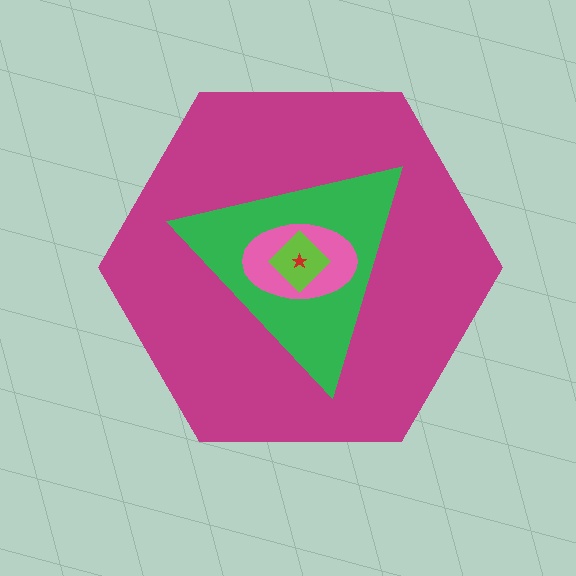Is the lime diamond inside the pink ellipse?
Yes.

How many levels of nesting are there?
5.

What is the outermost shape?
The magenta hexagon.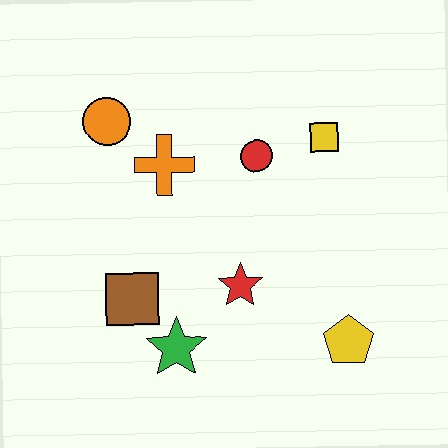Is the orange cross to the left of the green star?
Yes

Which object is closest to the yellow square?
The red circle is closest to the yellow square.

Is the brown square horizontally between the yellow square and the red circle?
No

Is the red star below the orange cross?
Yes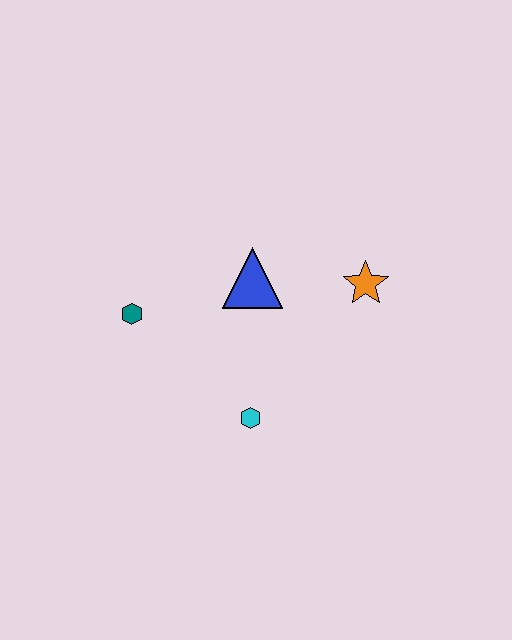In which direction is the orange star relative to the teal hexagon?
The orange star is to the right of the teal hexagon.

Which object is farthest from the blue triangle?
The cyan hexagon is farthest from the blue triangle.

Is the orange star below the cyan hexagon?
No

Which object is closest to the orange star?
The blue triangle is closest to the orange star.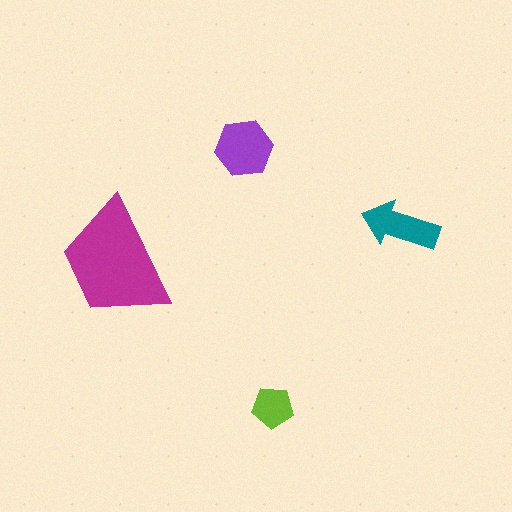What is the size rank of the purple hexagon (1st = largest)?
2nd.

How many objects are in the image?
There are 4 objects in the image.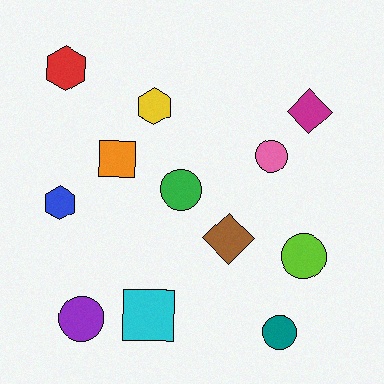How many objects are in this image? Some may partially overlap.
There are 12 objects.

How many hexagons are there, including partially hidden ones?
There are 3 hexagons.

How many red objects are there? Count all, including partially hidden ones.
There is 1 red object.